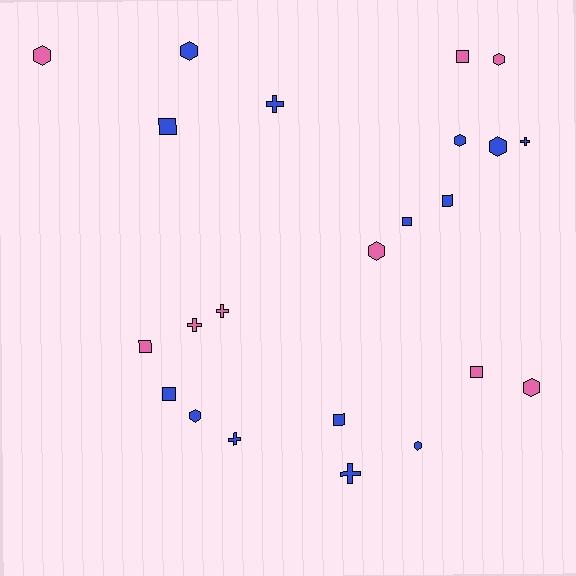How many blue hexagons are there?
There are 5 blue hexagons.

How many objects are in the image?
There are 23 objects.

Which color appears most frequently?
Blue, with 14 objects.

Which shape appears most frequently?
Hexagon, with 9 objects.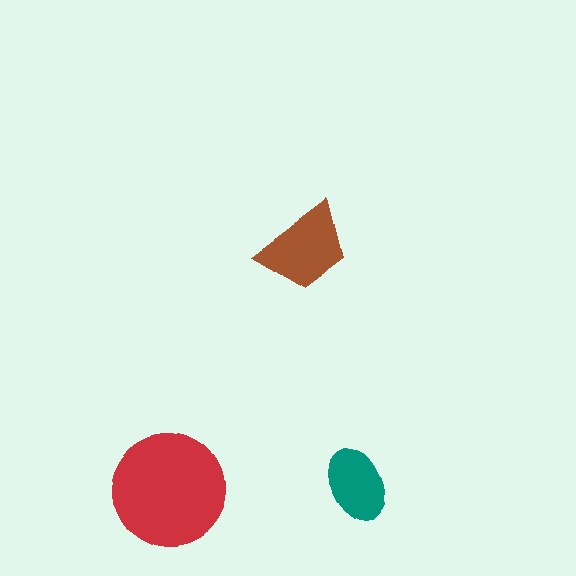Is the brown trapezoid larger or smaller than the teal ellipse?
Larger.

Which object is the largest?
The red circle.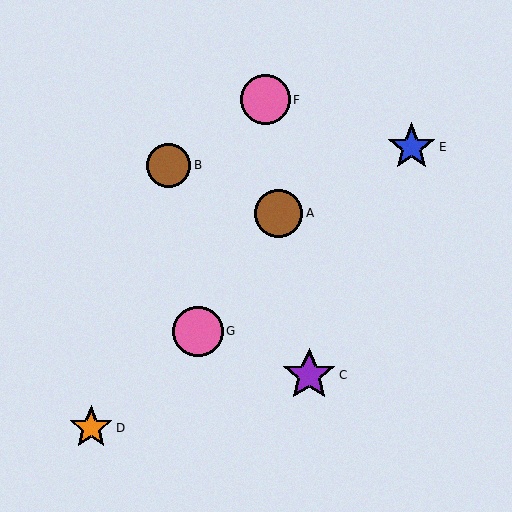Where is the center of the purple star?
The center of the purple star is at (309, 375).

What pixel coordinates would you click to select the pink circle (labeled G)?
Click at (198, 331) to select the pink circle G.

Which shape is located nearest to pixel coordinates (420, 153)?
The blue star (labeled E) at (411, 147) is nearest to that location.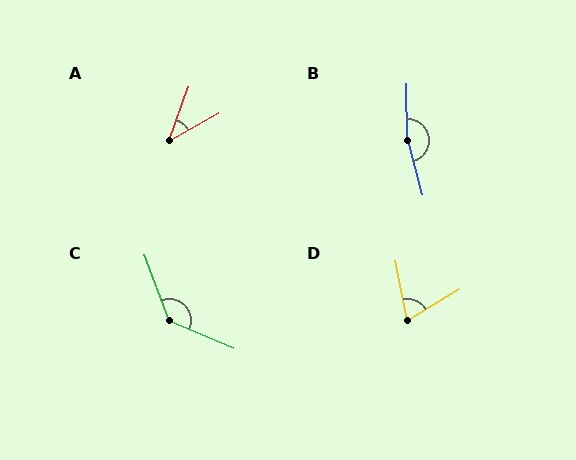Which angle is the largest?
B, at approximately 166 degrees.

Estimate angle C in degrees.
Approximately 133 degrees.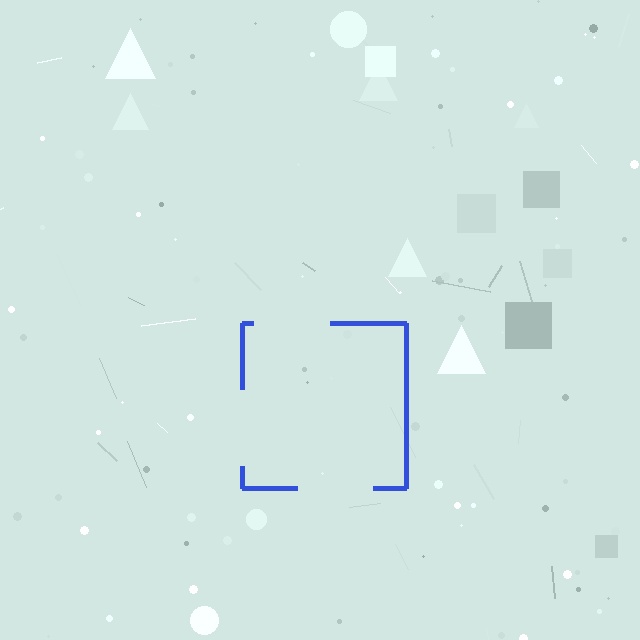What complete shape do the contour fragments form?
The contour fragments form a square.